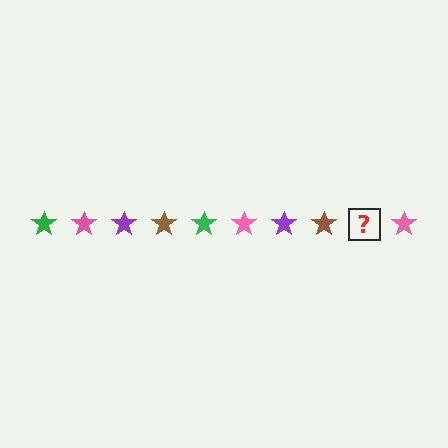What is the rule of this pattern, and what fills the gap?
The rule is that the pattern cycles through green, pink, purple, brown stars. The gap should be filled with a green star.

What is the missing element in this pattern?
The missing element is a green star.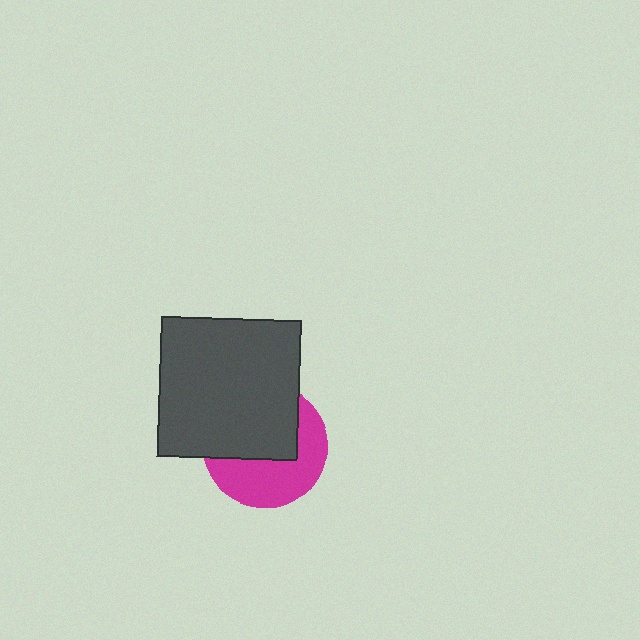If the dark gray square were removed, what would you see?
You would see the complete magenta circle.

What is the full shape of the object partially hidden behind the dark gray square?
The partially hidden object is a magenta circle.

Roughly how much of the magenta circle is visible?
About half of it is visible (roughly 49%).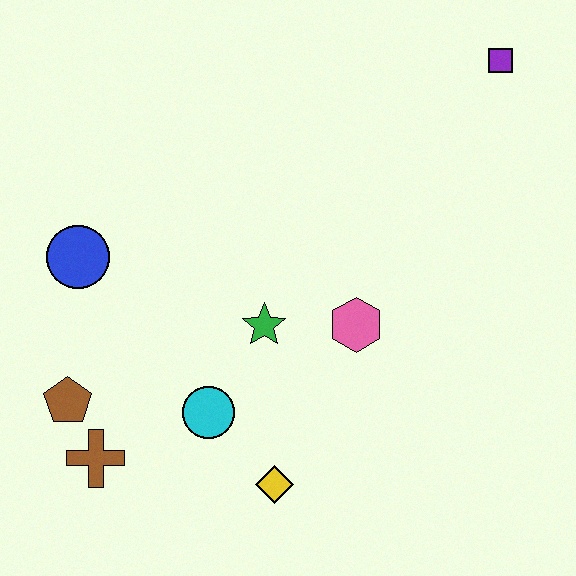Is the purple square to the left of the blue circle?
No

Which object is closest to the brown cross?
The brown pentagon is closest to the brown cross.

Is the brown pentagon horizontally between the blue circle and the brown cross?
No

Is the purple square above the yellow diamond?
Yes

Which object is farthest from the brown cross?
The purple square is farthest from the brown cross.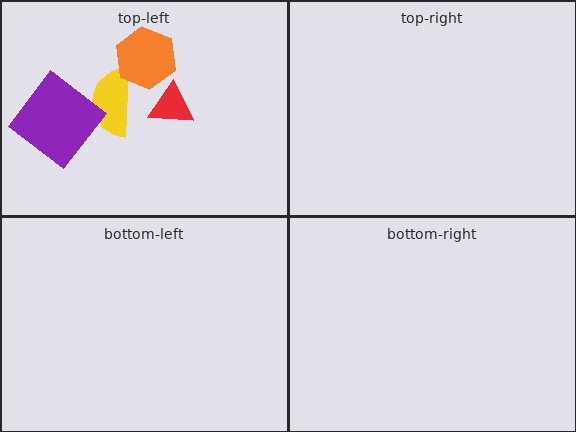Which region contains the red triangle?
The top-left region.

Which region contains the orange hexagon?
The top-left region.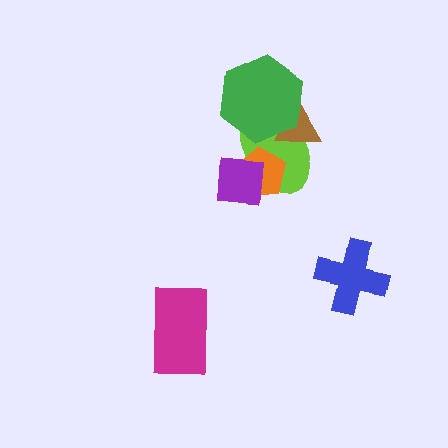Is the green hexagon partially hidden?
No, no other shape covers it.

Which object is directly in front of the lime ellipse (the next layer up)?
The orange pentagon is directly in front of the lime ellipse.